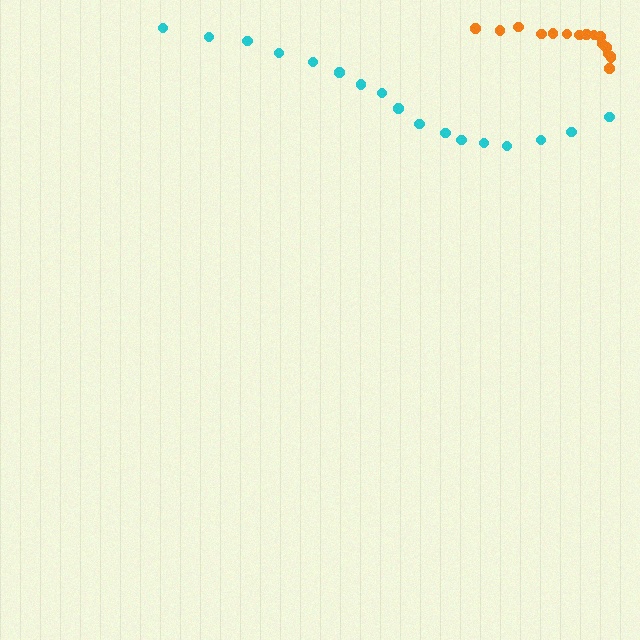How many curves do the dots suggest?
There are 2 distinct paths.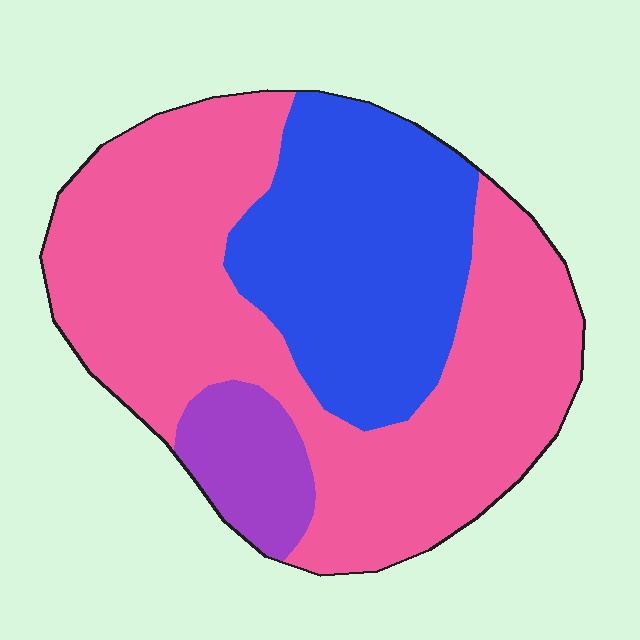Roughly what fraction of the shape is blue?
Blue covers roughly 30% of the shape.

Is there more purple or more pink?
Pink.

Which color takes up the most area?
Pink, at roughly 60%.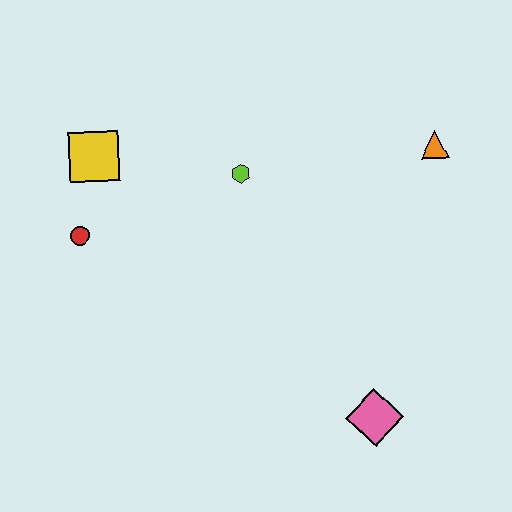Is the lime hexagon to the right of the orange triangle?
No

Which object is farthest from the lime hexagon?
The pink diamond is farthest from the lime hexagon.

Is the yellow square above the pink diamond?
Yes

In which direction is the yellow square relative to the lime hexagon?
The yellow square is to the left of the lime hexagon.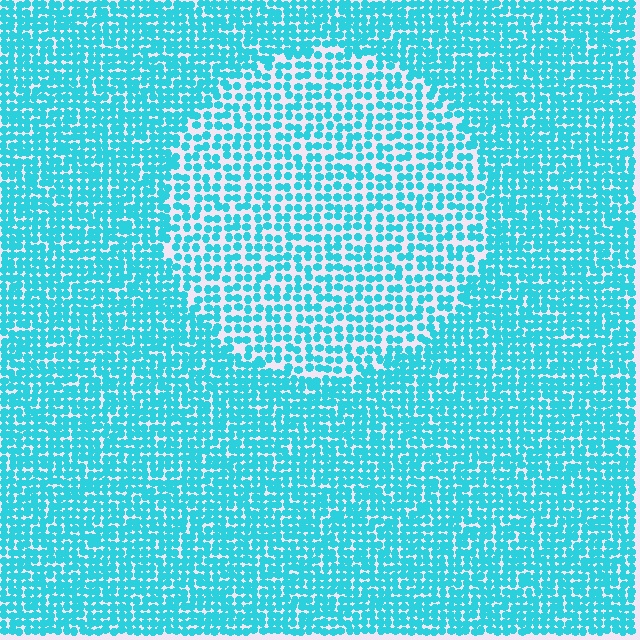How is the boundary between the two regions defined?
The boundary is defined by a change in element density (approximately 1.7x ratio). All elements are the same color, size, and shape.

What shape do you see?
I see a circle.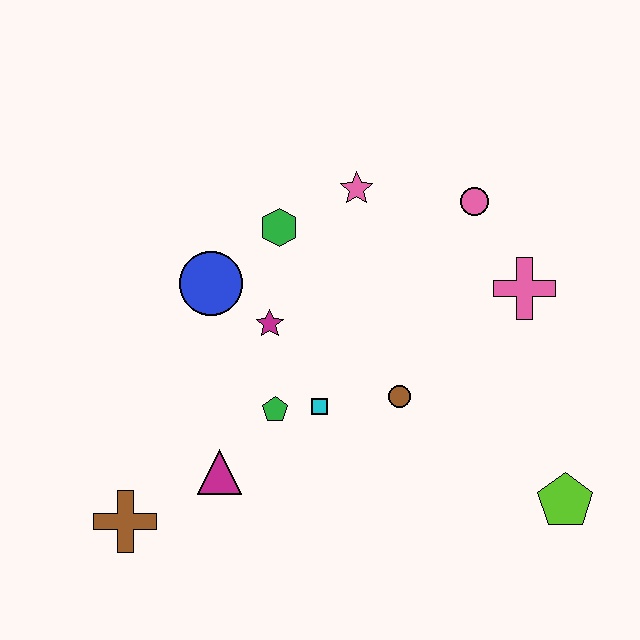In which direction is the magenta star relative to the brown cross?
The magenta star is above the brown cross.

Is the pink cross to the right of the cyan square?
Yes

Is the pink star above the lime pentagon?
Yes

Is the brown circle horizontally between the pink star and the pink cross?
Yes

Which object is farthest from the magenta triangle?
The pink circle is farthest from the magenta triangle.